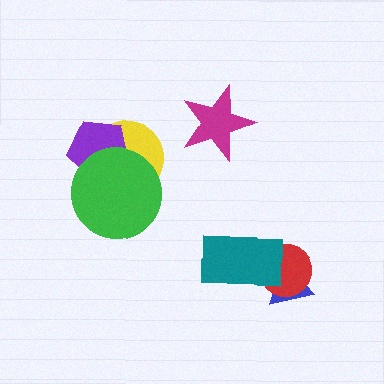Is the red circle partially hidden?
Yes, it is partially covered by another shape.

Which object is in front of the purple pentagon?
The green circle is in front of the purple pentagon.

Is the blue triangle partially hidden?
Yes, it is partially covered by another shape.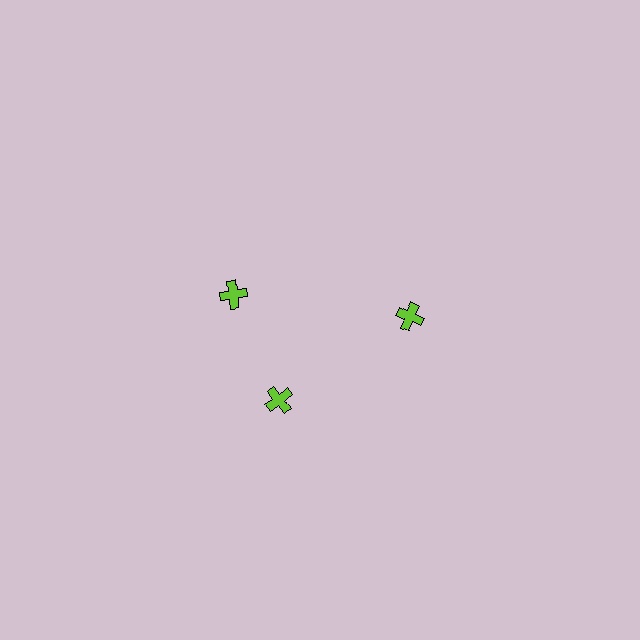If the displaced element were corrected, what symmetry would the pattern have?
It would have 3-fold rotational symmetry — the pattern would map onto itself every 120 degrees.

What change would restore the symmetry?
The symmetry would be restored by rotating it back into even spacing with its neighbors so that all 3 crosses sit at equal angles and equal distance from the center.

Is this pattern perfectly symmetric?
No. The 3 lime crosses are arranged in a ring, but one element near the 11 o'clock position is rotated out of alignment along the ring, breaking the 3-fold rotational symmetry.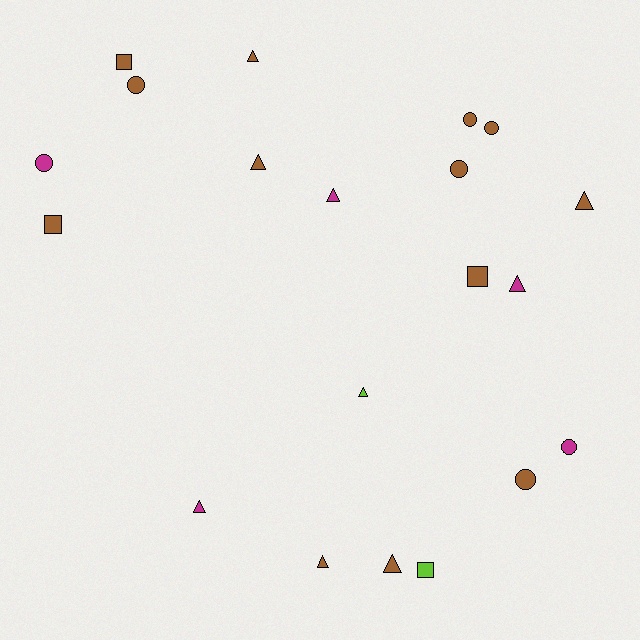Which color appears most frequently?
Brown, with 13 objects.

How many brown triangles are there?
There are 5 brown triangles.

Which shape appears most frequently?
Triangle, with 9 objects.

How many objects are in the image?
There are 20 objects.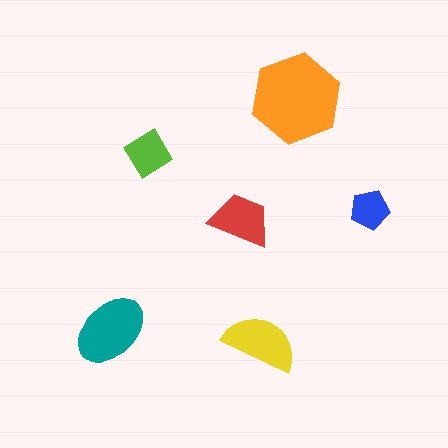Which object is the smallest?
The blue pentagon.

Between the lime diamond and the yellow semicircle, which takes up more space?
The yellow semicircle.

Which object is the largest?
The orange hexagon.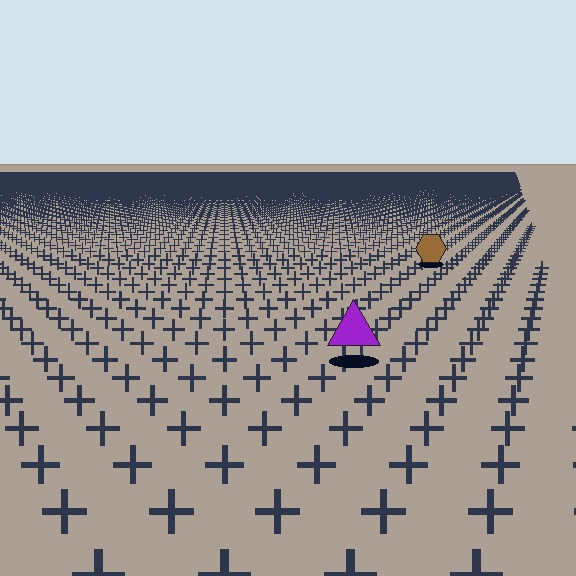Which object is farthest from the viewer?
The brown hexagon is farthest from the viewer. It appears smaller and the ground texture around it is denser.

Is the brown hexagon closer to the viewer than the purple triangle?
No. The purple triangle is closer — you can tell from the texture gradient: the ground texture is coarser near it.